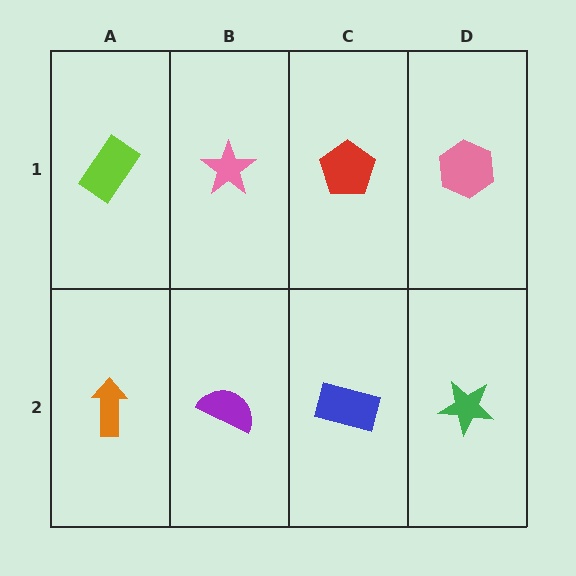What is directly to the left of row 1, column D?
A red pentagon.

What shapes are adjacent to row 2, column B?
A pink star (row 1, column B), an orange arrow (row 2, column A), a blue rectangle (row 2, column C).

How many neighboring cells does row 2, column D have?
2.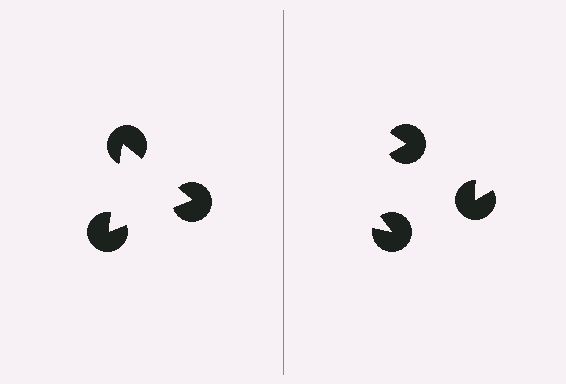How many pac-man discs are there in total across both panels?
6 — 3 on each side.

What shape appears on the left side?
An illusory triangle.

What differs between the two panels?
The pac-man discs are positioned identically on both sides; only the wedge orientations differ. On the left they align to a triangle; on the right they are misaligned.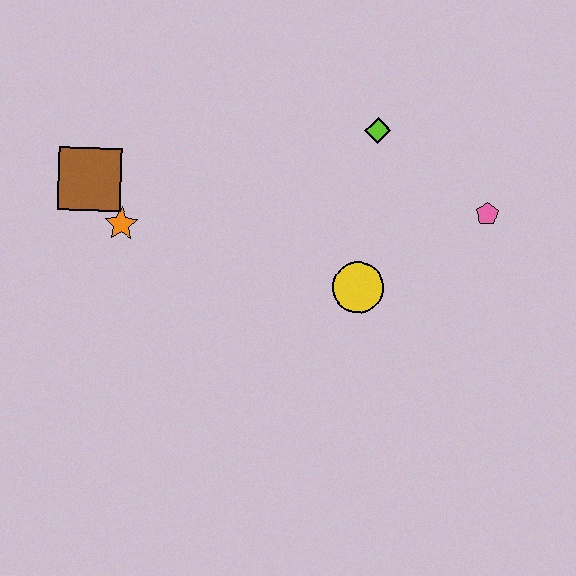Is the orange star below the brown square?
Yes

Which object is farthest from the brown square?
The pink pentagon is farthest from the brown square.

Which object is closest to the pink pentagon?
The lime diamond is closest to the pink pentagon.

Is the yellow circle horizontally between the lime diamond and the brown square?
Yes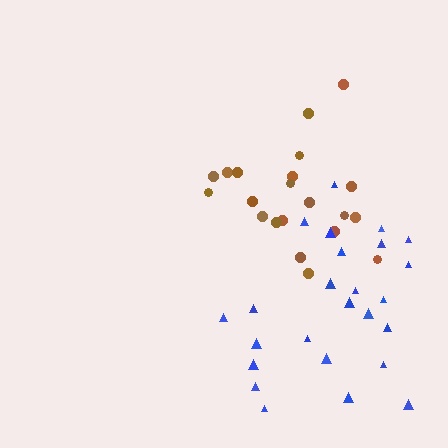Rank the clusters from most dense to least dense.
brown, blue.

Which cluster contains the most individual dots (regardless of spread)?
Blue (25).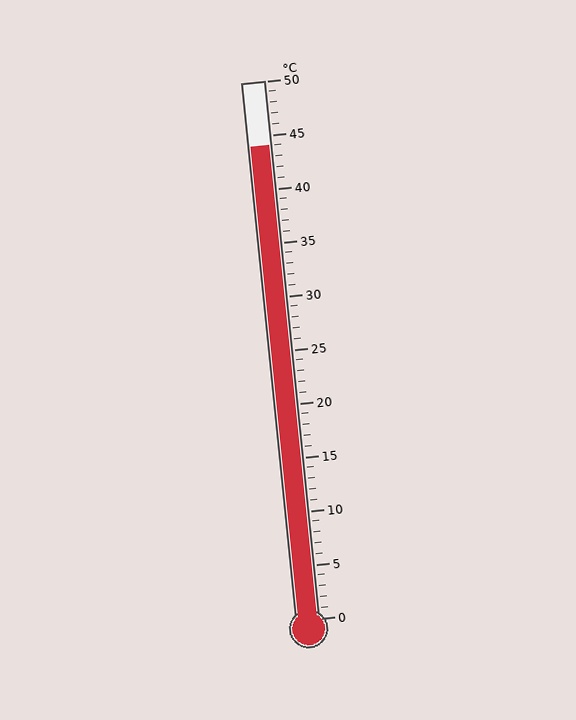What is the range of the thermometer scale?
The thermometer scale ranges from 0°C to 50°C.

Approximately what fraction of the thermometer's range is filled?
The thermometer is filled to approximately 90% of its range.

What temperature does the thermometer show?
The thermometer shows approximately 44°C.